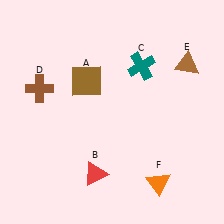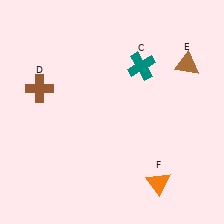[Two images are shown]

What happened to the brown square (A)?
The brown square (A) was removed in Image 2. It was in the top-left area of Image 1.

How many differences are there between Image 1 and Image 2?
There are 2 differences between the two images.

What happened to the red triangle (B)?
The red triangle (B) was removed in Image 2. It was in the bottom-left area of Image 1.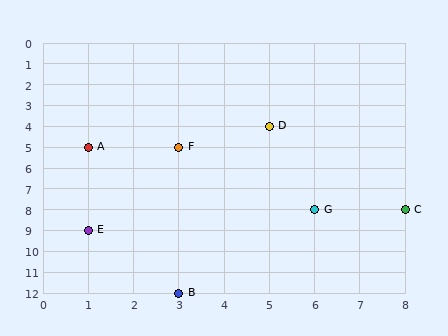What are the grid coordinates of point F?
Point F is at grid coordinates (3, 5).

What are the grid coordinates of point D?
Point D is at grid coordinates (5, 4).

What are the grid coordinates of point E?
Point E is at grid coordinates (1, 9).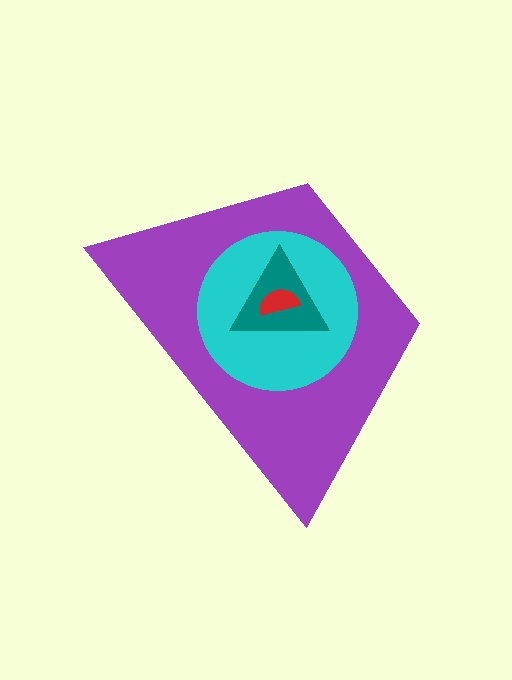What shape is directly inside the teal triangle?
The red semicircle.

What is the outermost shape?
The purple trapezoid.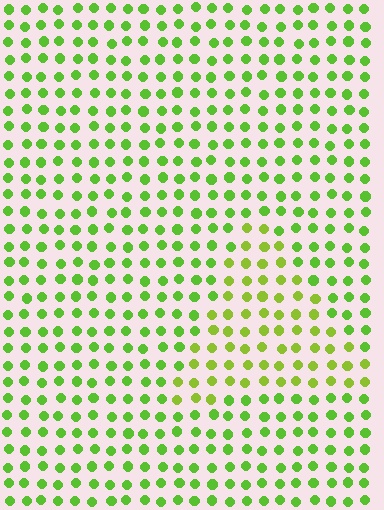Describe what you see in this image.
The image is filled with small lime elements in a uniform arrangement. A triangle-shaped region is visible where the elements are tinted to a slightly different hue, forming a subtle color boundary.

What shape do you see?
I see a triangle.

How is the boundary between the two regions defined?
The boundary is defined purely by a slight shift in hue (about 21 degrees). Spacing, size, and orientation are identical on both sides.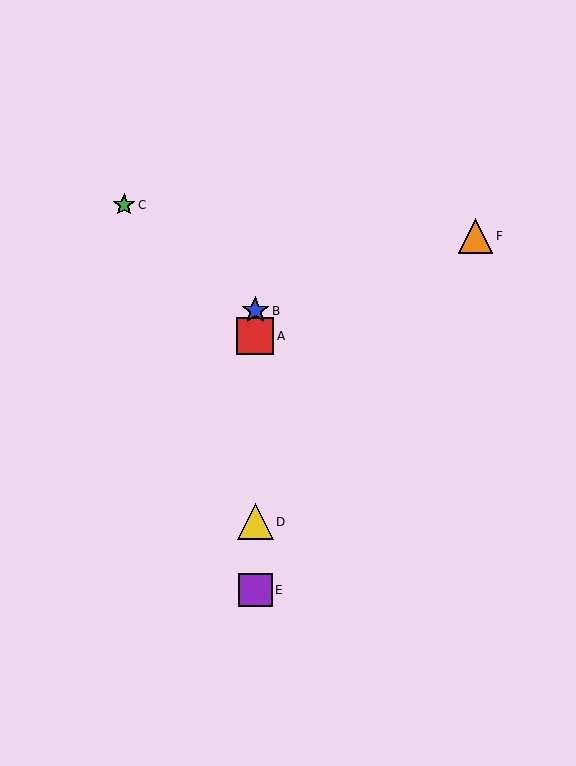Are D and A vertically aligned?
Yes, both are at x≈255.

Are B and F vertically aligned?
No, B is at x≈255 and F is at x≈475.